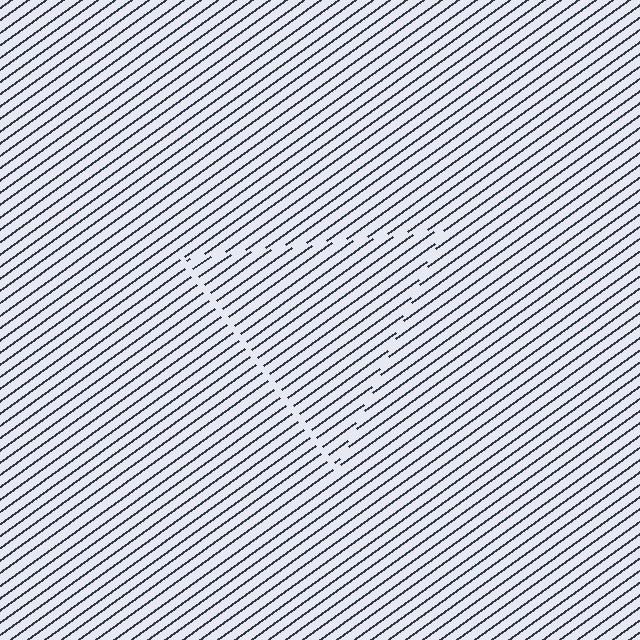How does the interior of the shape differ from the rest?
The interior of the shape contains the same grating, shifted by half a period — the contour is defined by the phase discontinuity where line-ends from the inner and outer gratings abut.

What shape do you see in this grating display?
An illusory triangle. The interior of the shape contains the same grating, shifted by half a period — the contour is defined by the phase discontinuity where line-ends from the inner and outer gratings abut.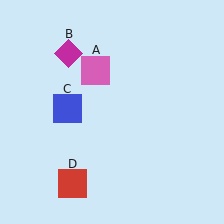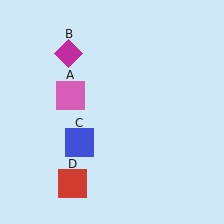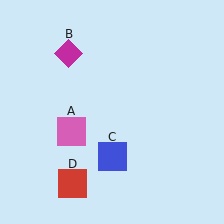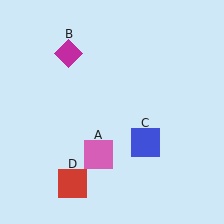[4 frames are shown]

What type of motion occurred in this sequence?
The pink square (object A), blue square (object C) rotated counterclockwise around the center of the scene.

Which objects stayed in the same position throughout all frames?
Magenta diamond (object B) and red square (object D) remained stationary.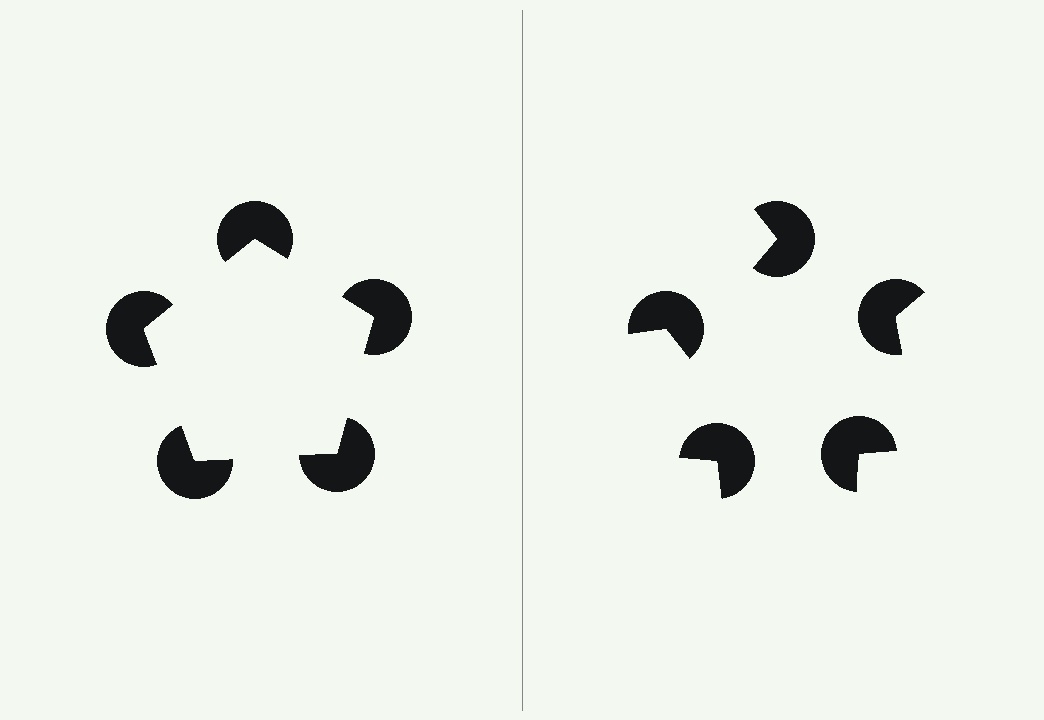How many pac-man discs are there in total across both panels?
10 — 5 on each side.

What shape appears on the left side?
An illusory pentagon.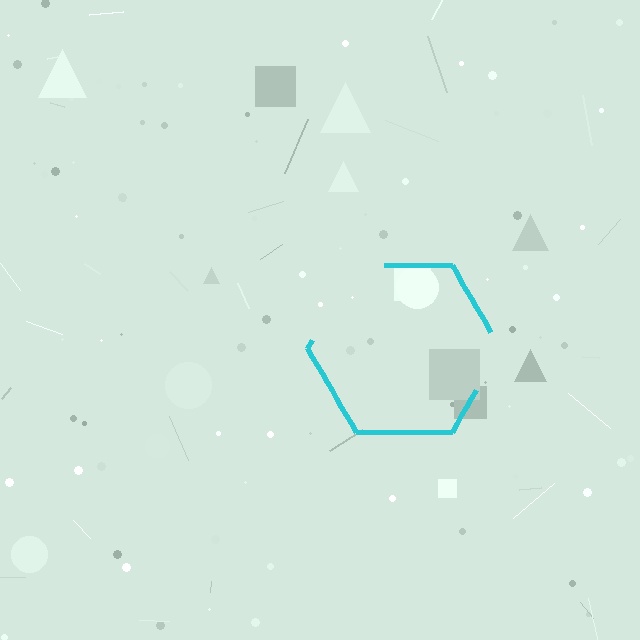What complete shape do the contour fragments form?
The contour fragments form a hexagon.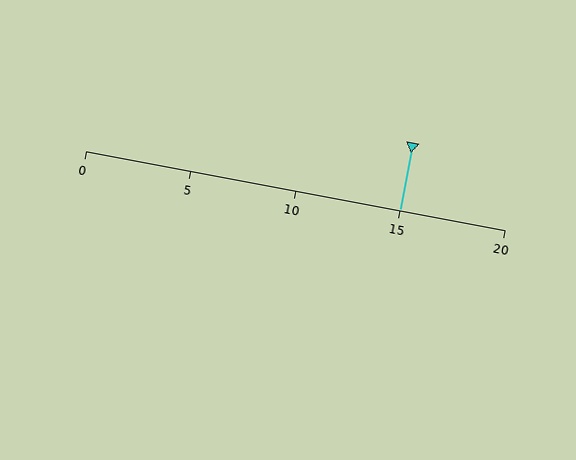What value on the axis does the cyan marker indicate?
The marker indicates approximately 15.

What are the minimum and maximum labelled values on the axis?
The axis runs from 0 to 20.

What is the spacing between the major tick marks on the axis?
The major ticks are spaced 5 apart.